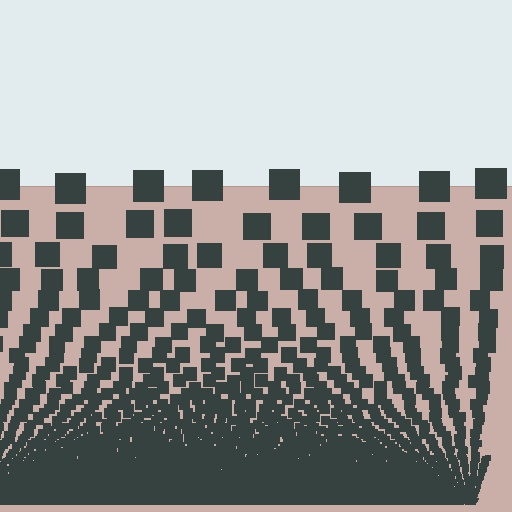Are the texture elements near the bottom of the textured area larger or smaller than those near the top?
Smaller. The gradient is inverted — elements near the bottom are smaller and denser.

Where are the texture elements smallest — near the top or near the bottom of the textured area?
Near the bottom.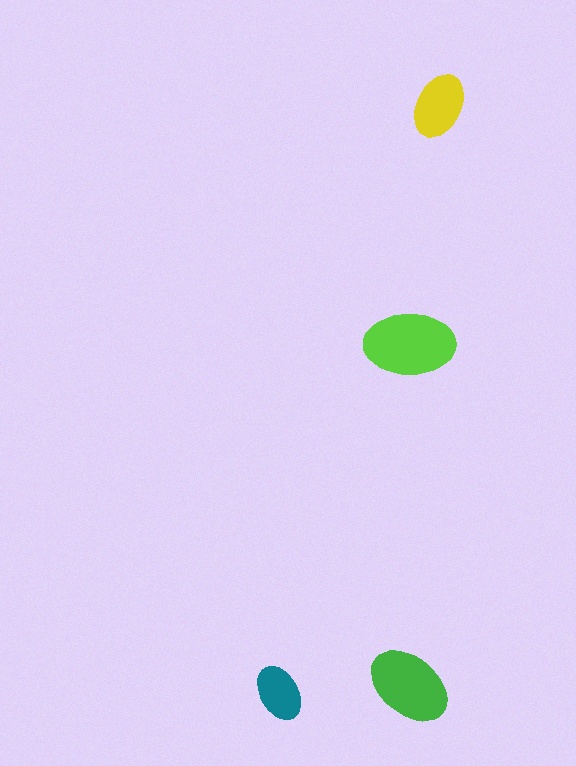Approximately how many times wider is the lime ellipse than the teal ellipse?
About 1.5 times wider.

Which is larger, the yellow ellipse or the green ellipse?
The green one.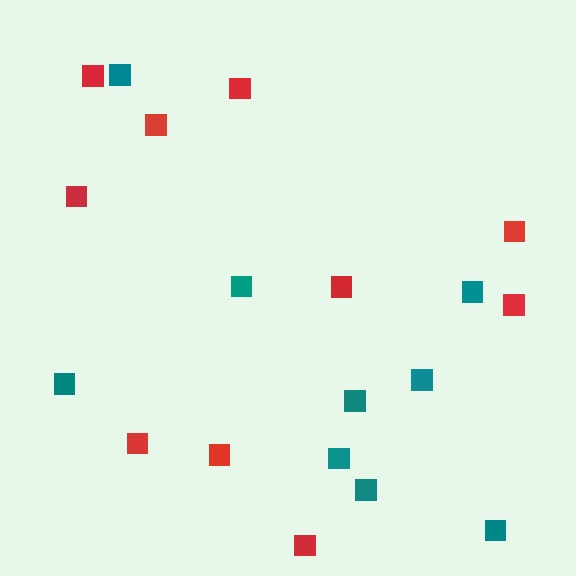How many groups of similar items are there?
There are 2 groups: one group of teal squares (9) and one group of red squares (10).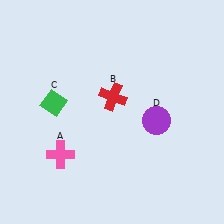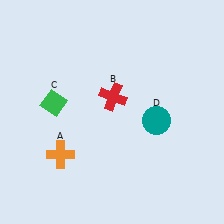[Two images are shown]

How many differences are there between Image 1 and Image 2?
There are 2 differences between the two images.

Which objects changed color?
A changed from pink to orange. D changed from purple to teal.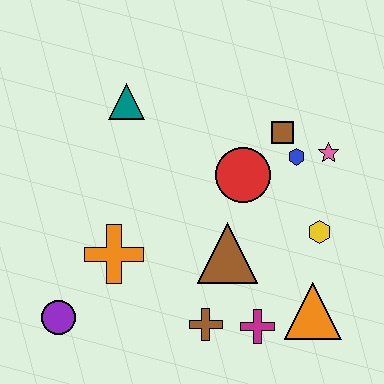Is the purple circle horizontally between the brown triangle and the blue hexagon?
No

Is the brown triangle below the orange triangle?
No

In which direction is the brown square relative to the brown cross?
The brown square is above the brown cross.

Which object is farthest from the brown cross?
The teal triangle is farthest from the brown cross.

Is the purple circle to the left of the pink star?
Yes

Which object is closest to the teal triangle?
The red circle is closest to the teal triangle.